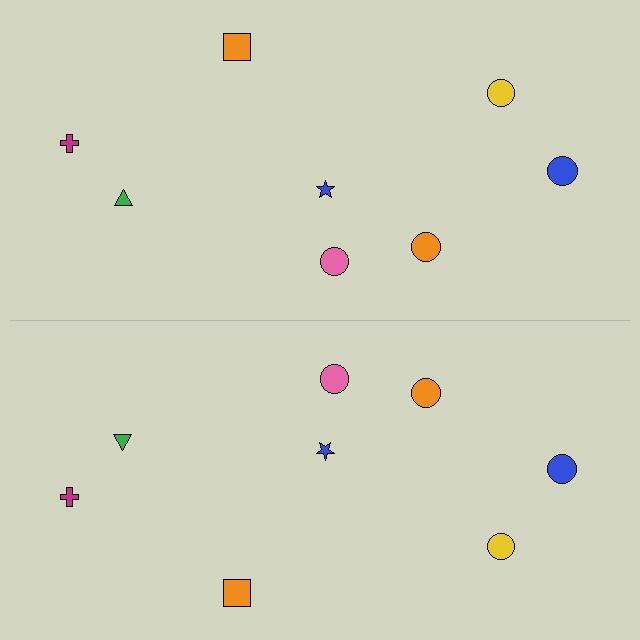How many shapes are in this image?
There are 16 shapes in this image.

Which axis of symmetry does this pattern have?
The pattern has a horizontal axis of symmetry running through the center of the image.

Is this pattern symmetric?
Yes, this pattern has bilateral (reflection) symmetry.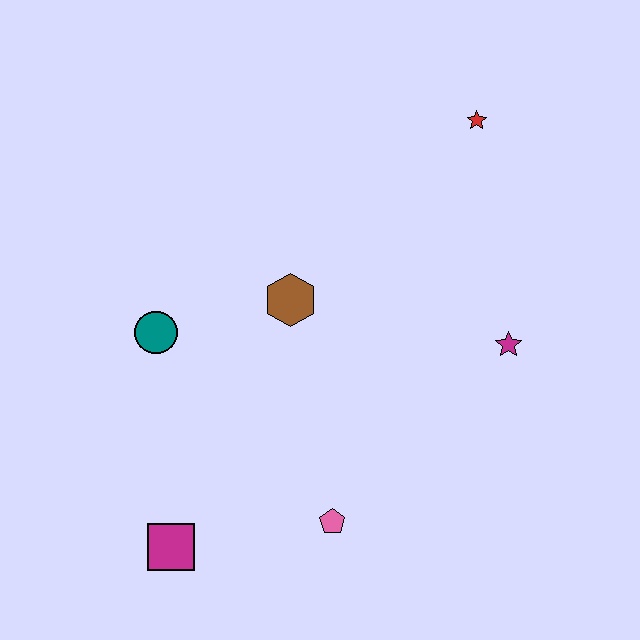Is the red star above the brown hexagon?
Yes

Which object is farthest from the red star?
The magenta square is farthest from the red star.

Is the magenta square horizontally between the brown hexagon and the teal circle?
Yes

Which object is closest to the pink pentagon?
The magenta square is closest to the pink pentagon.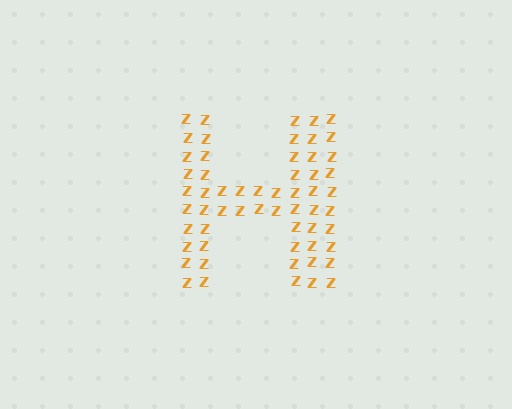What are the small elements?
The small elements are letter Z's.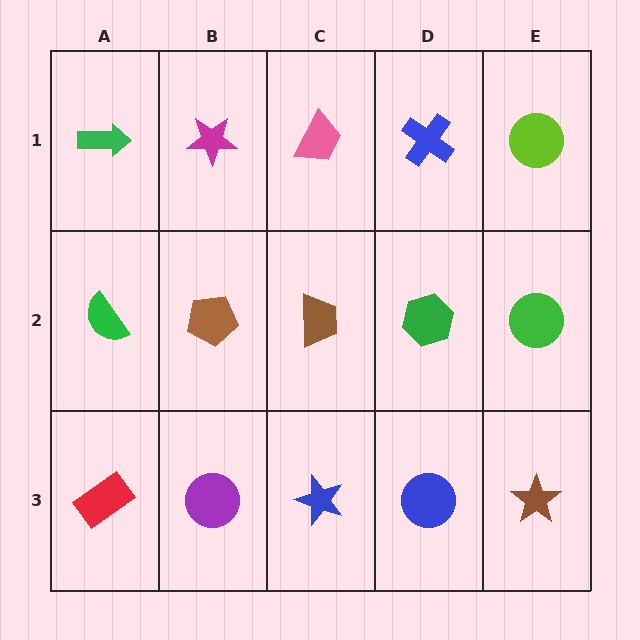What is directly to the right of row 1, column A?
A magenta star.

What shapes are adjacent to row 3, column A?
A green semicircle (row 2, column A), a purple circle (row 3, column B).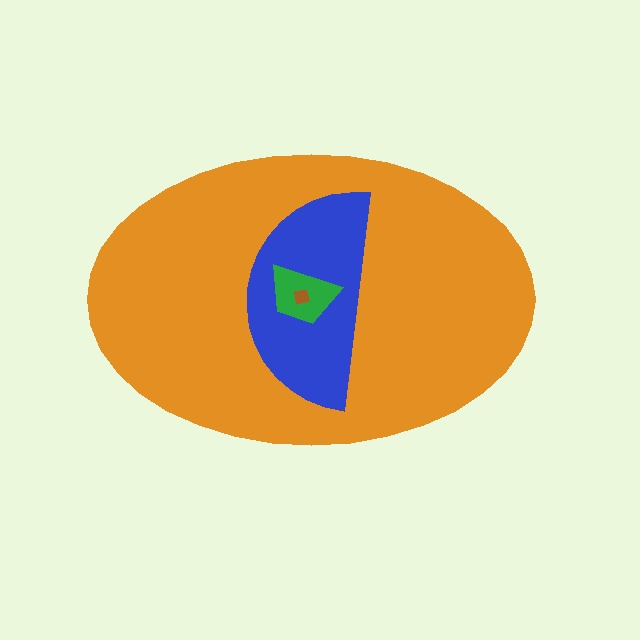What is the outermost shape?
The orange ellipse.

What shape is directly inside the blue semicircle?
The green trapezoid.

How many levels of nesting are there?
4.